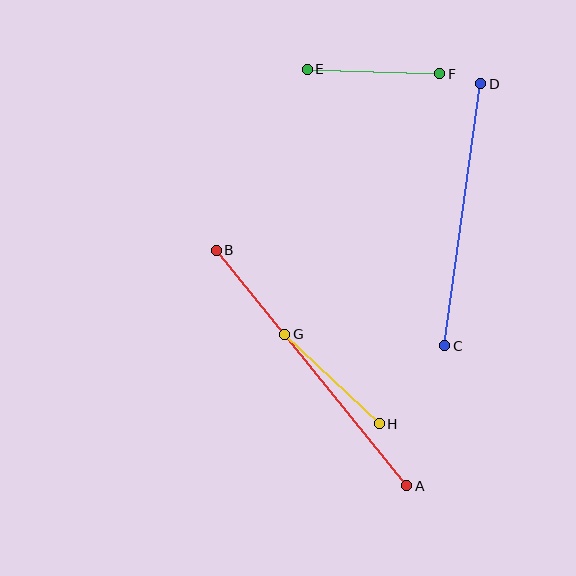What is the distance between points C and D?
The distance is approximately 265 pixels.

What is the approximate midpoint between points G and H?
The midpoint is at approximately (332, 379) pixels.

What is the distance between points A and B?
The distance is approximately 303 pixels.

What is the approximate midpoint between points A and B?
The midpoint is at approximately (312, 368) pixels.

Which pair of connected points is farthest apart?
Points A and B are farthest apart.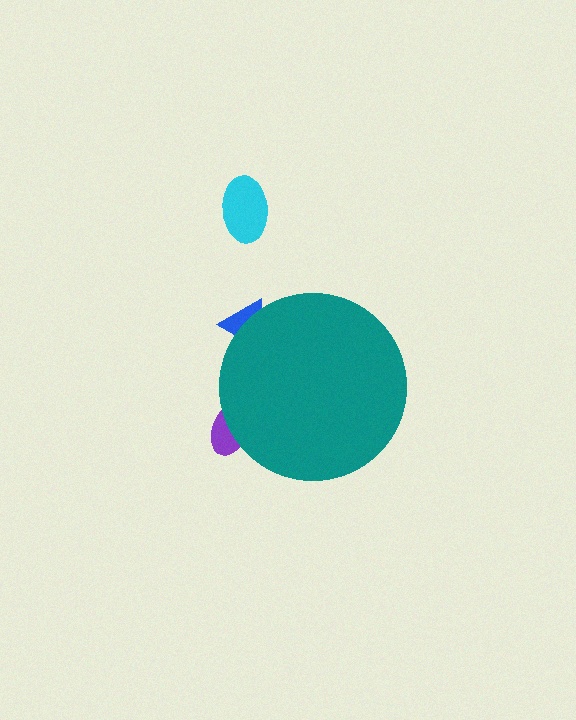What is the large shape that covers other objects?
A teal circle.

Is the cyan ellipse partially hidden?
No, the cyan ellipse is fully visible.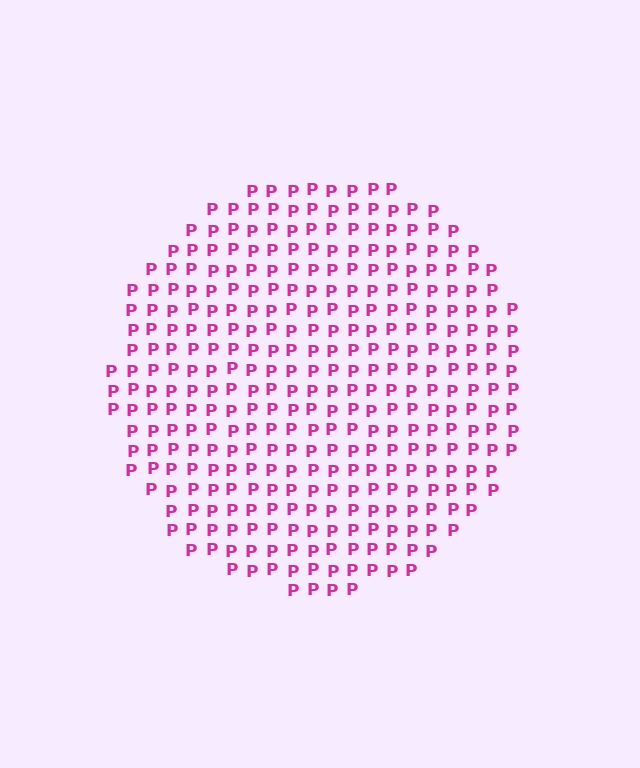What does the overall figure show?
The overall figure shows a circle.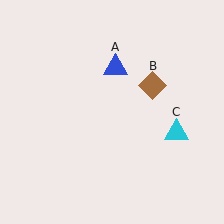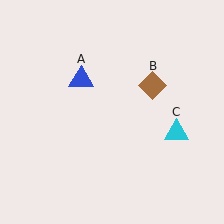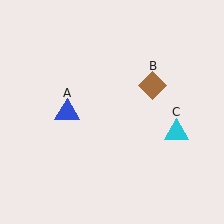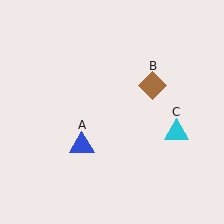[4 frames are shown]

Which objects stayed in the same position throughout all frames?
Brown diamond (object B) and cyan triangle (object C) remained stationary.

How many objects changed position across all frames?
1 object changed position: blue triangle (object A).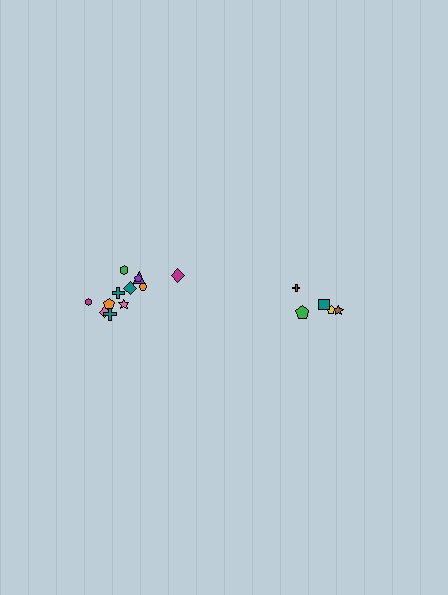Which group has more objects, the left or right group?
The left group.